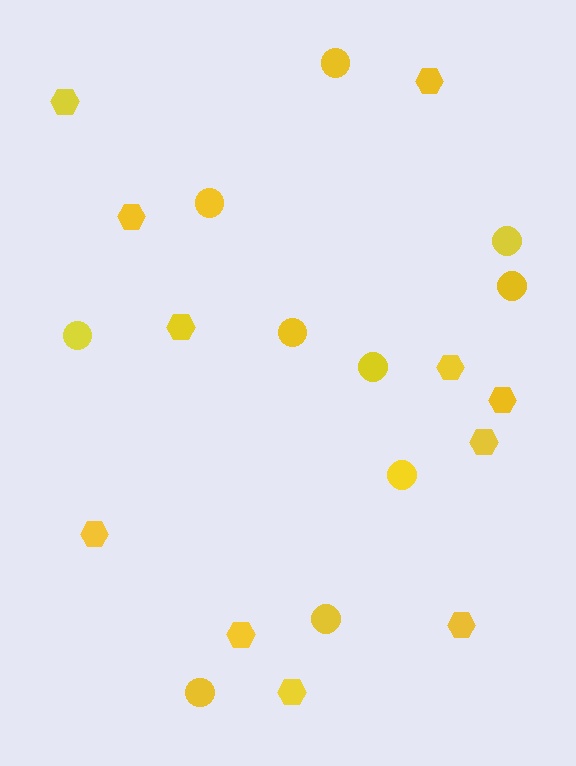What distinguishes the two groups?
There are 2 groups: one group of circles (10) and one group of hexagons (11).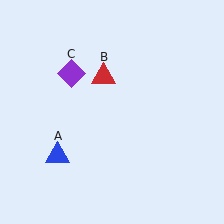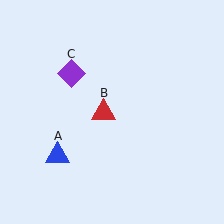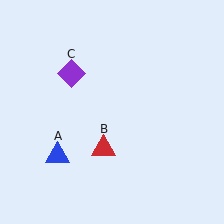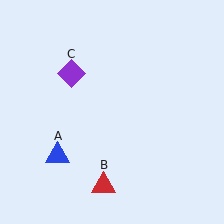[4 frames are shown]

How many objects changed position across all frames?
1 object changed position: red triangle (object B).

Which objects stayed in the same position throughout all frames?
Blue triangle (object A) and purple diamond (object C) remained stationary.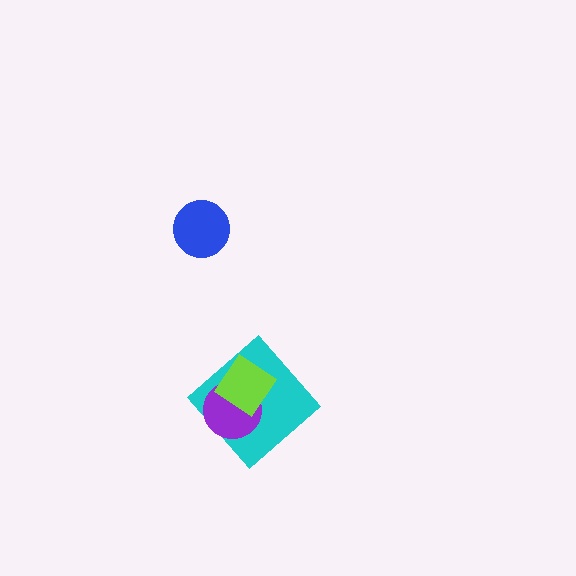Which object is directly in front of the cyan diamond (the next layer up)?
The purple circle is directly in front of the cyan diamond.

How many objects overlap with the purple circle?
2 objects overlap with the purple circle.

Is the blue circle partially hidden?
No, no other shape covers it.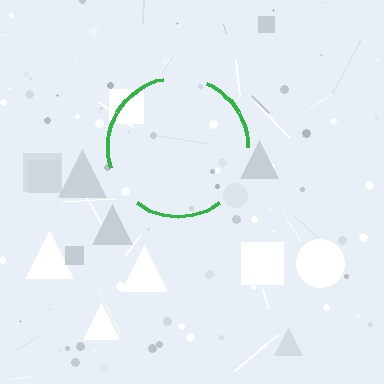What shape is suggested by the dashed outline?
The dashed outline suggests a circle.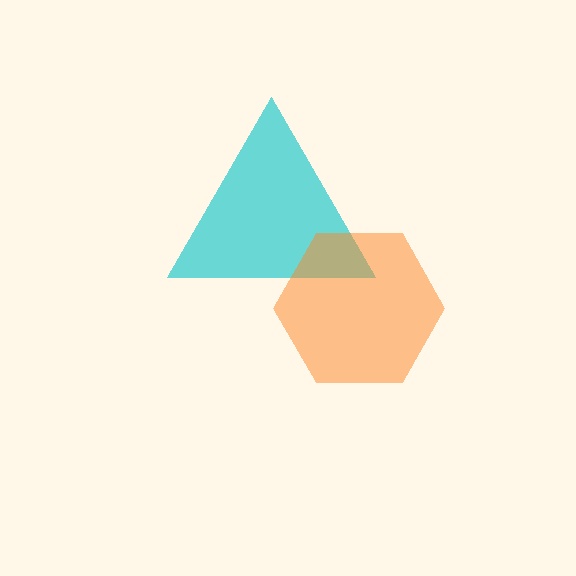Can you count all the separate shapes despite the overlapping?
Yes, there are 2 separate shapes.